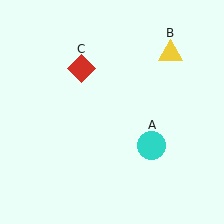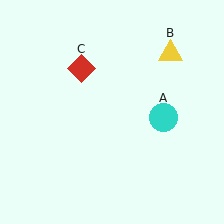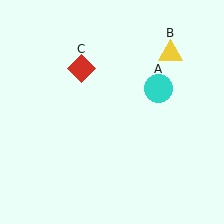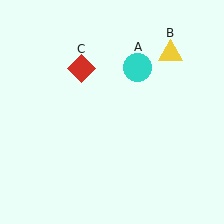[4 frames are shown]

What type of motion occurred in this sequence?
The cyan circle (object A) rotated counterclockwise around the center of the scene.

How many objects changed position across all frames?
1 object changed position: cyan circle (object A).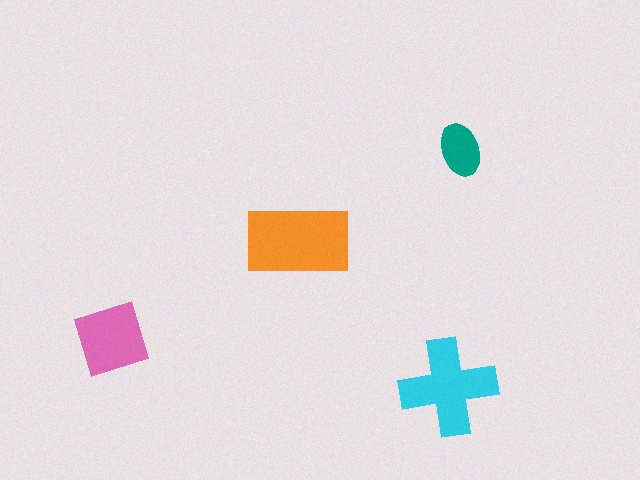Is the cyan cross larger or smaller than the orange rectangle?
Smaller.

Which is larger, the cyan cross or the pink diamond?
The cyan cross.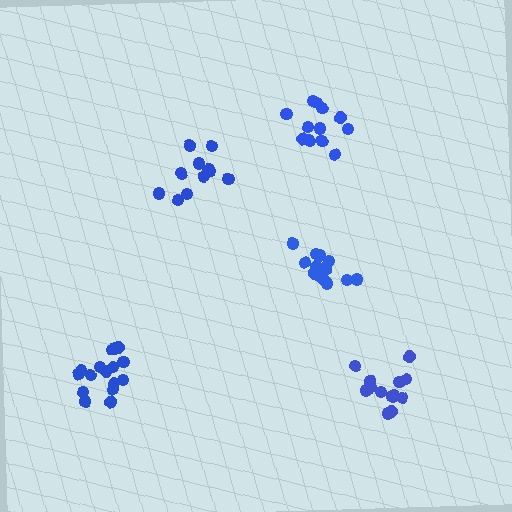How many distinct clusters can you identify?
There are 5 distinct clusters.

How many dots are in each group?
Group 1: 16 dots, Group 2: 12 dots, Group 3: 12 dots, Group 4: 15 dots, Group 5: 13 dots (68 total).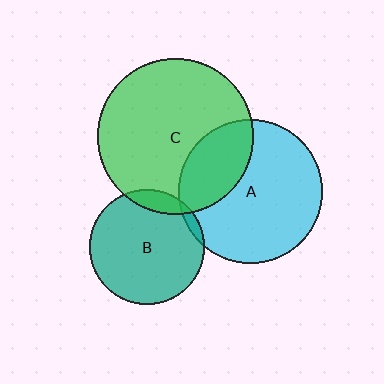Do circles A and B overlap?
Yes.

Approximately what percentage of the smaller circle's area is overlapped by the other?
Approximately 5%.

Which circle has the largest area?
Circle C (green).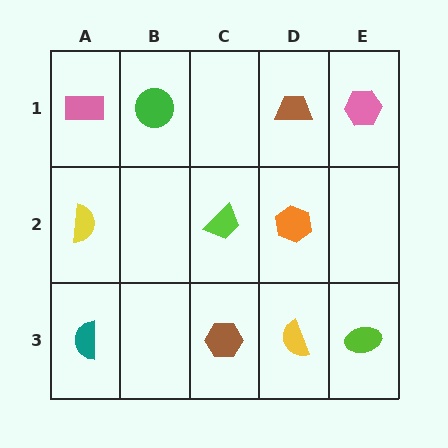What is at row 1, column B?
A green circle.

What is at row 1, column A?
A pink rectangle.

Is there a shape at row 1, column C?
No, that cell is empty.